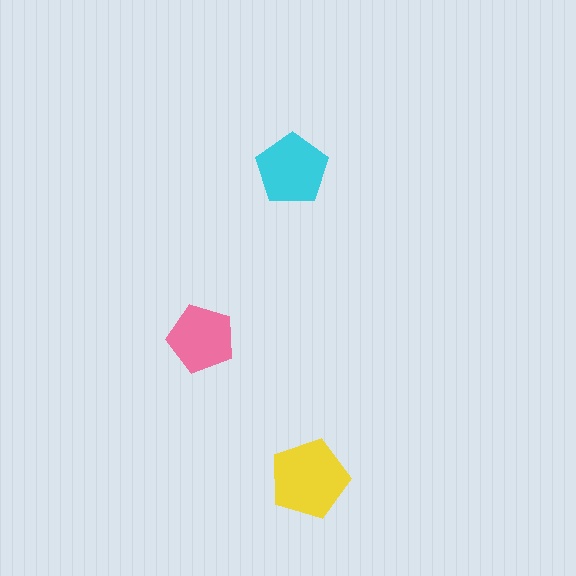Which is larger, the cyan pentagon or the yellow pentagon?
The yellow one.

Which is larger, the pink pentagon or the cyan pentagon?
The cyan one.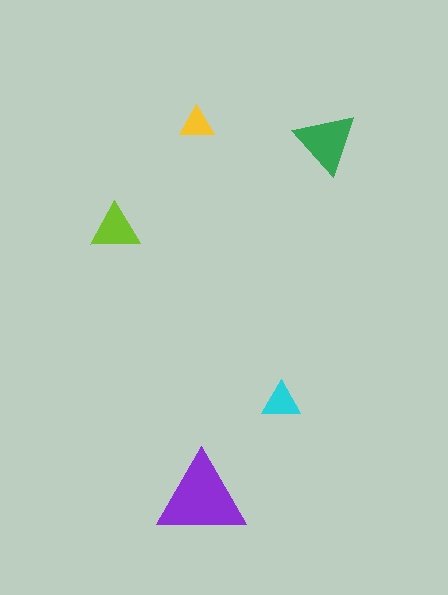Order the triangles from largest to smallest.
the purple one, the green one, the lime one, the cyan one, the yellow one.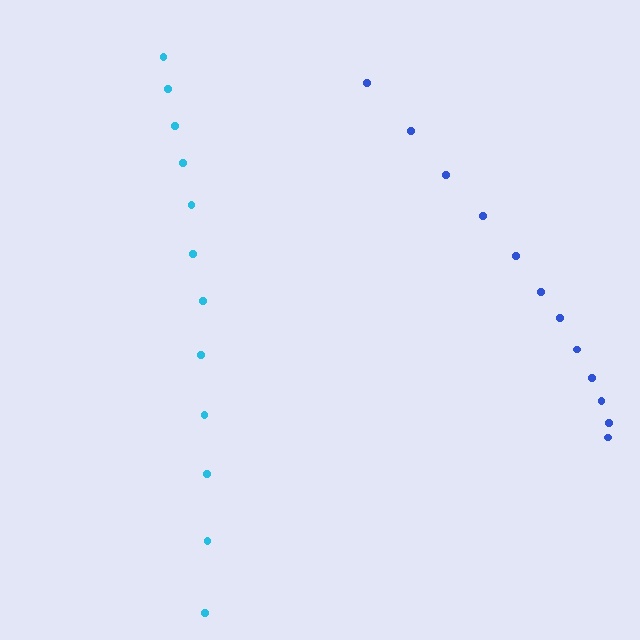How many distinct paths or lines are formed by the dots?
There are 2 distinct paths.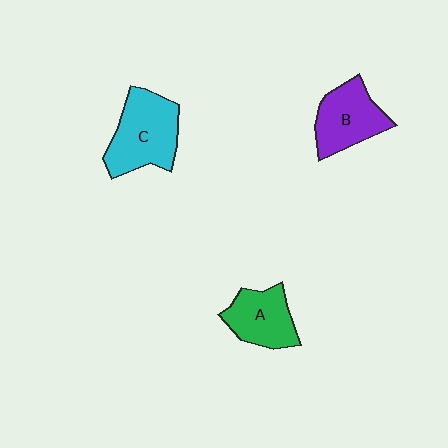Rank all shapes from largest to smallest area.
From largest to smallest: C (cyan), B (purple), A (green).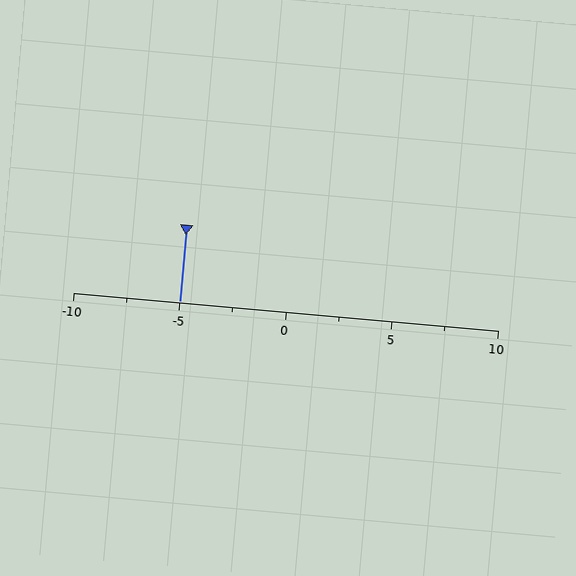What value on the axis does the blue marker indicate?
The marker indicates approximately -5.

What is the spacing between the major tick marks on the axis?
The major ticks are spaced 5 apart.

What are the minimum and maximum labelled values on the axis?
The axis runs from -10 to 10.